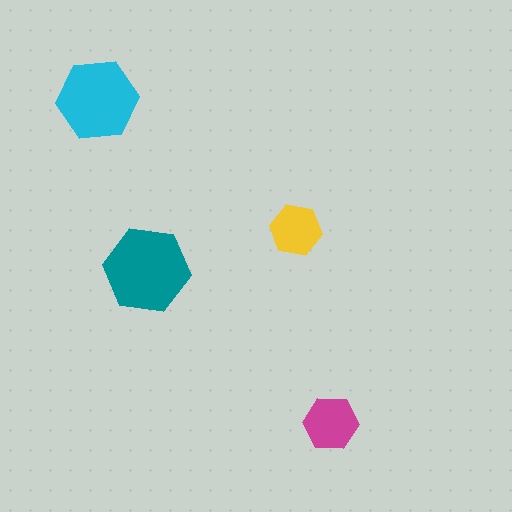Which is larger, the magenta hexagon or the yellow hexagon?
The magenta one.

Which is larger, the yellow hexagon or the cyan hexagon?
The cyan one.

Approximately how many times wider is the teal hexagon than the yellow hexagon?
About 1.5 times wider.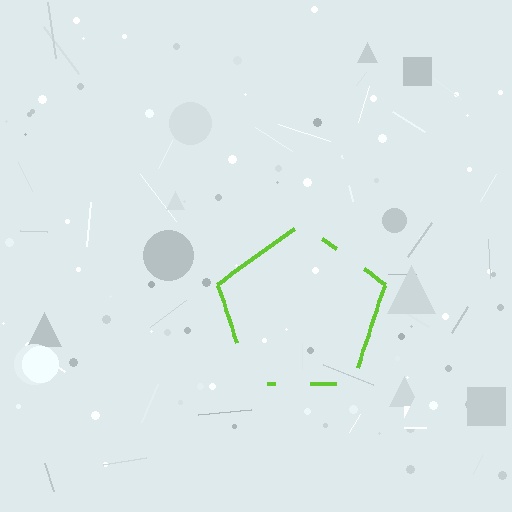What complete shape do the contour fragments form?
The contour fragments form a pentagon.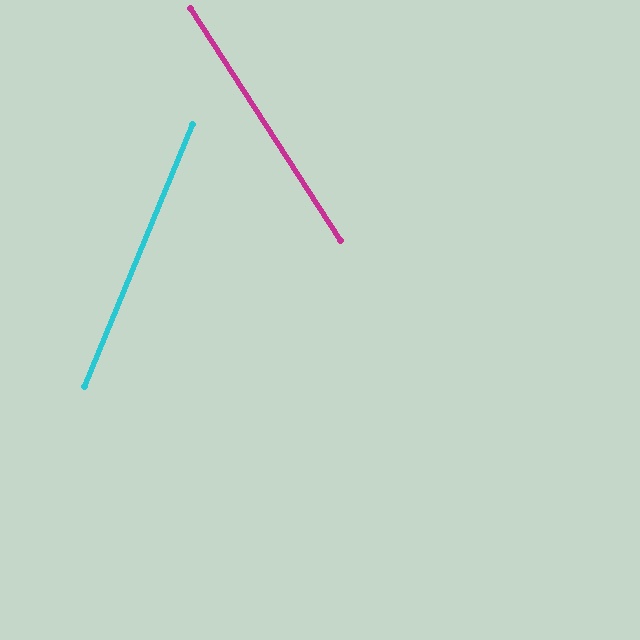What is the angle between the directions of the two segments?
Approximately 55 degrees.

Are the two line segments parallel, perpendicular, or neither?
Neither parallel nor perpendicular — they differ by about 55°.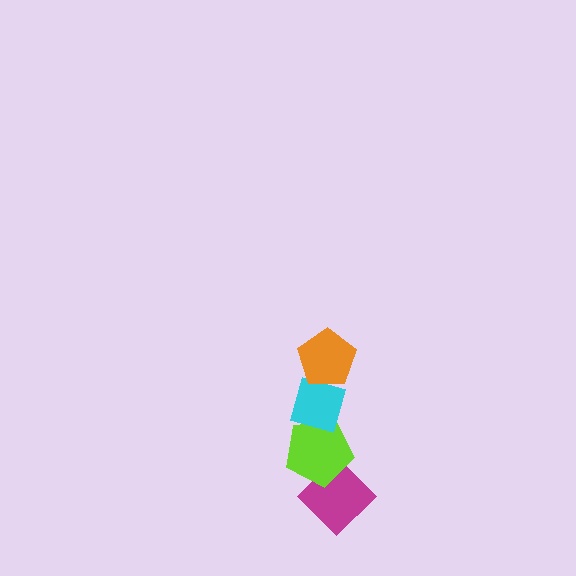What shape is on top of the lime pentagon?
The cyan diamond is on top of the lime pentagon.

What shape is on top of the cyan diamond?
The orange pentagon is on top of the cyan diamond.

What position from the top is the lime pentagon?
The lime pentagon is 3rd from the top.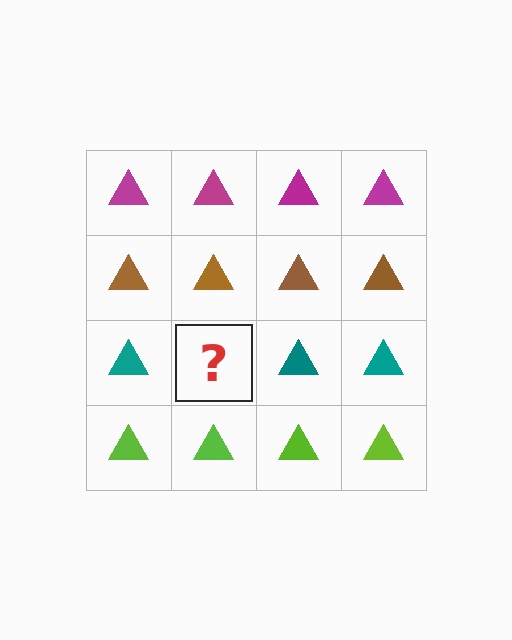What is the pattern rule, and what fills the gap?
The rule is that each row has a consistent color. The gap should be filled with a teal triangle.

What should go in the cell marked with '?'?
The missing cell should contain a teal triangle.